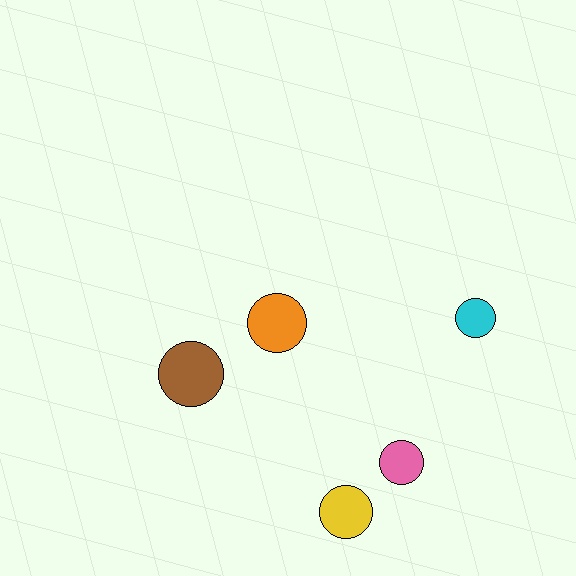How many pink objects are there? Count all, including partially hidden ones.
There is 1 pink object.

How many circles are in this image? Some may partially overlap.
There are 5 circles.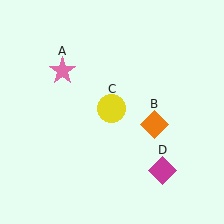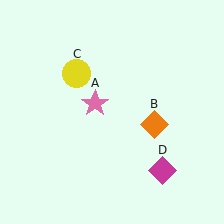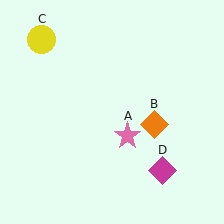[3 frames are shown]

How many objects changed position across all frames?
2 objects changed position: pink star (object A), yellow circle (object C).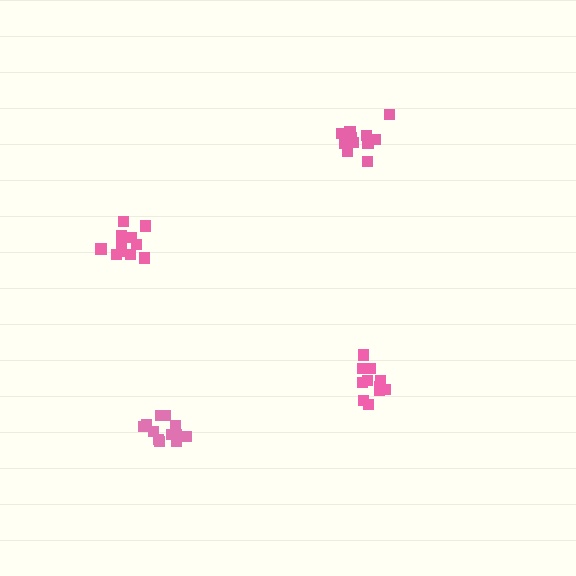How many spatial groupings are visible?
There are 4 spatial groupings.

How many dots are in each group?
Group 1: 11 dots, Group 2: 12 dots, Group 3: 11 dots, Group 4: 12 dots (46 total).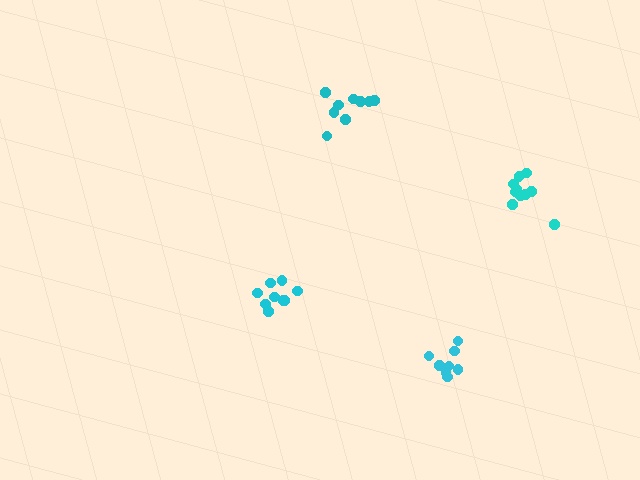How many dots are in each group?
Group 1: 9 dots, Group 2: 9 dots, Group 3: 8 dots, Group 4: 10 dots (36 total).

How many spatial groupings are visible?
There are 4 spatial groupings.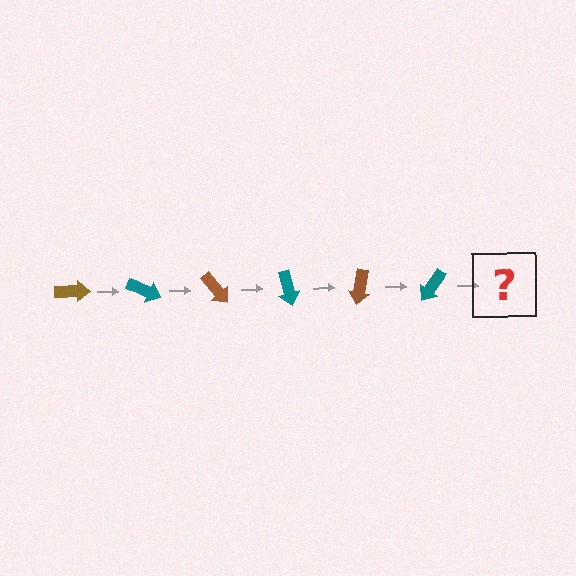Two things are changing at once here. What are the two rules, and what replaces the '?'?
The two rules are that it rotates 25 degrees each step and the color cycles through brown and teal. The '?' should be a brown arrow, rotated 150 degrees from the start.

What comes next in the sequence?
The next element should be a brown arrow, rotated 150 degrees from the start.